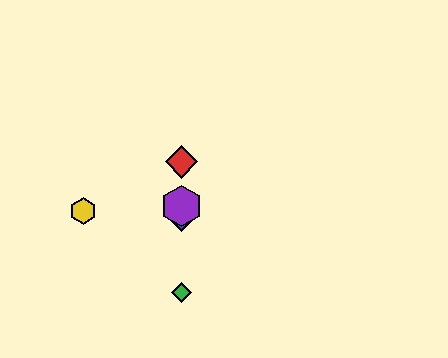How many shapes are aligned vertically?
4 shapes (the red diamond, the blue diamond, the green diamond, the purple hexagon) are aligned vertically.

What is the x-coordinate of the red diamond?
The red diamond is at x≈182.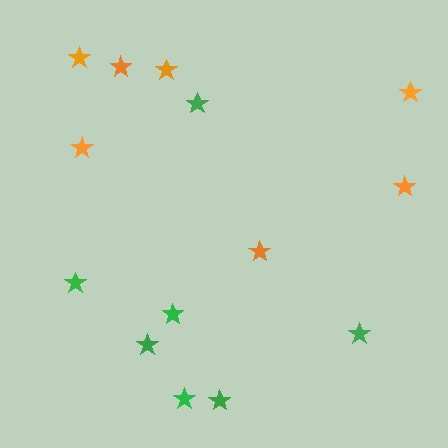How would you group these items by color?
There are 2 groups: one group of orange stars (7) and one group of green stars (7).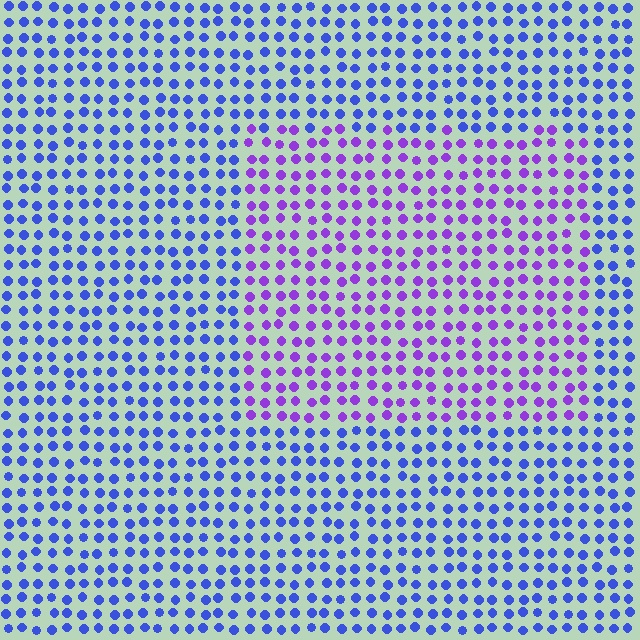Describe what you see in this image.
The image is filled with small blue elements in a uniform arrangement. A rectangle-shaped region is visible where the elements are tinted to a slightly different hue, forming a subtle color boundary.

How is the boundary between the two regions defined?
The boundary is defined purely by a slight shift in hue (about 42 degrees). Spacing, size, and orientation are identical on both sides.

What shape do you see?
I see a rectangle.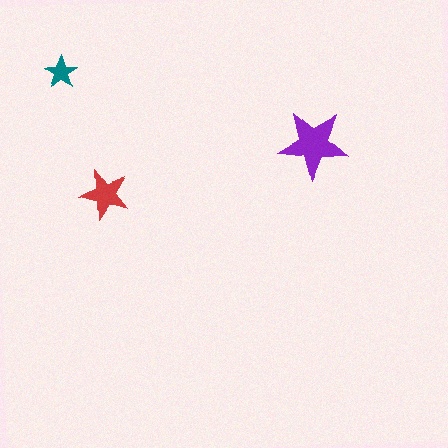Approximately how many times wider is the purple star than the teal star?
About 2 times wider.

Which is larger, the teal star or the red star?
The red one.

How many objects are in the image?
There are 3 objects in the image.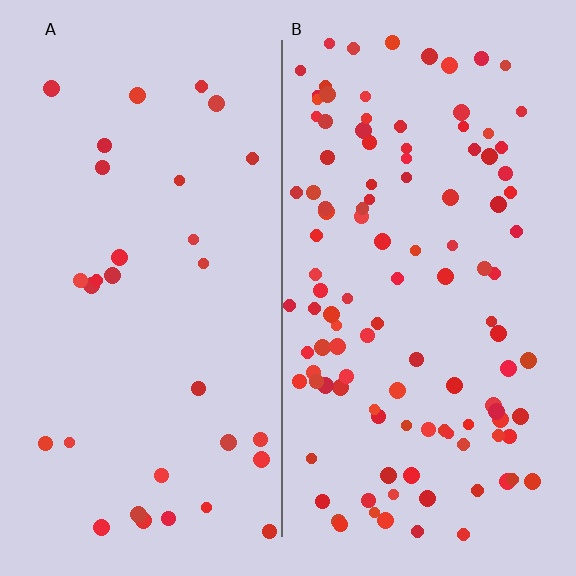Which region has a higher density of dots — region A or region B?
B (the right).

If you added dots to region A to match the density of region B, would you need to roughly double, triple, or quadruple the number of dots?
Approximately quadruple.